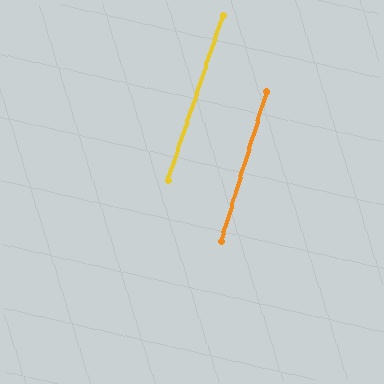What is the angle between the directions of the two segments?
Approximately 1 degree.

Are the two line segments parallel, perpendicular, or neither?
Parallel — their directions differ by only 1.3°.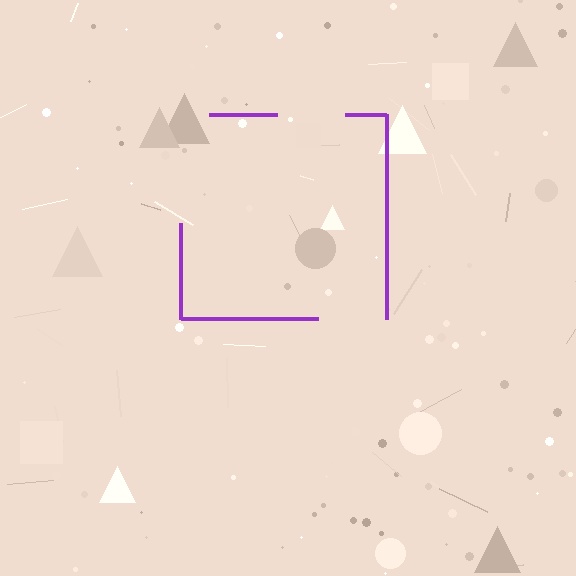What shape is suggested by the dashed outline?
The dashed outline suggests a square.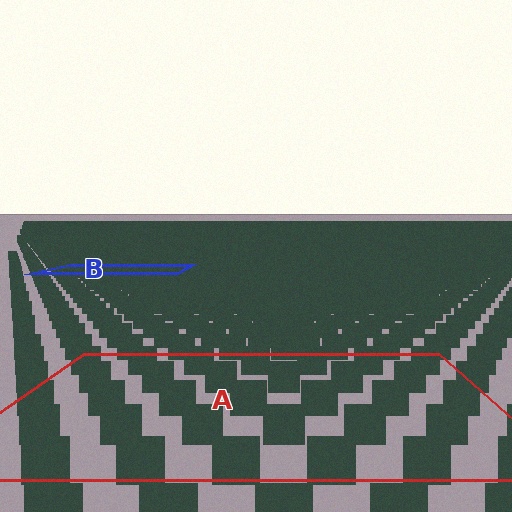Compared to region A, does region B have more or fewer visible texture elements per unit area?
Region B has more texture elements per unit area — they are packed more densely because it is farther away.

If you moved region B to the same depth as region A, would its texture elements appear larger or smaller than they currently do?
They would appear larger. At a closer depth, the same texture elements are projected at a bigger on-screen size.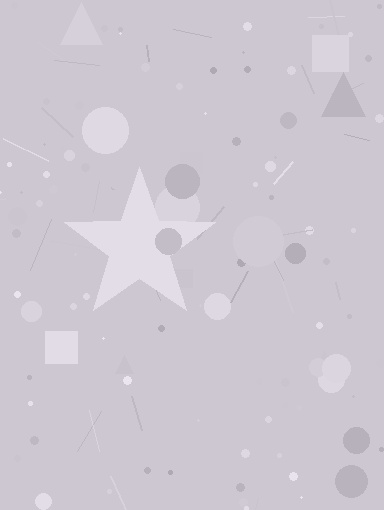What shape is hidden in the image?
A star is hidden in the image.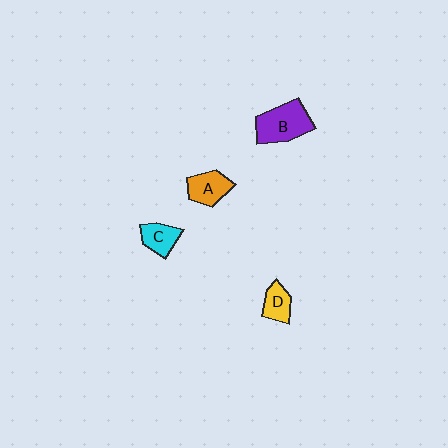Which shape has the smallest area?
Shape D (yellow).